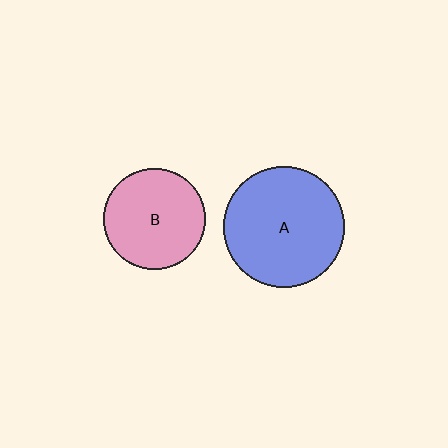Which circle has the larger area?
Circle A (blue).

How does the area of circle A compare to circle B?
Approximately 1.4 times.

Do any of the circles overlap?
No, none of the circles overlap.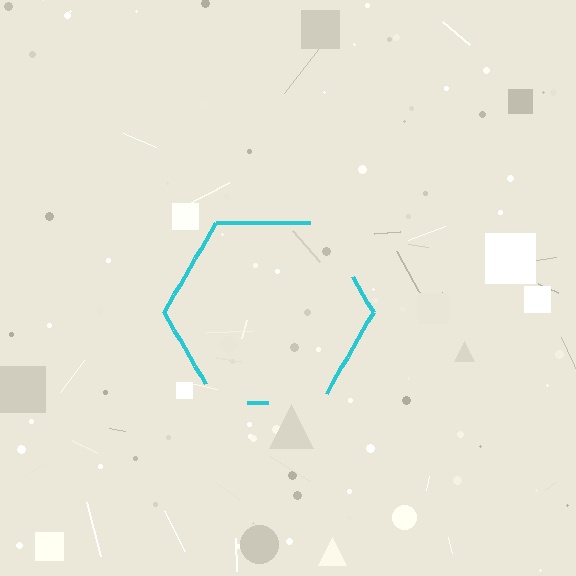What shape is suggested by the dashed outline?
The dashed outline suggests a hexagon.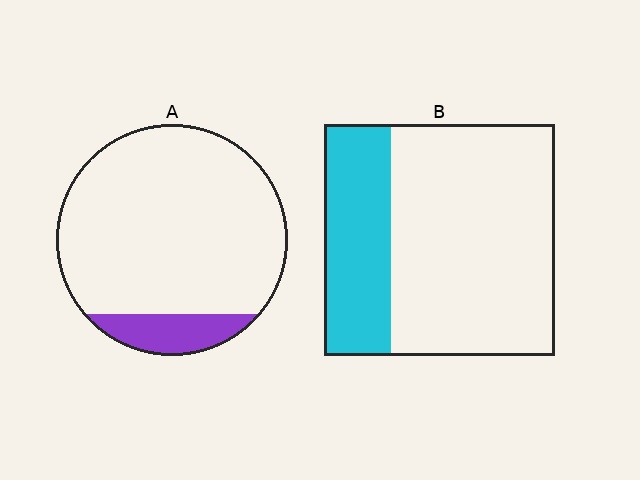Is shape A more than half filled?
No.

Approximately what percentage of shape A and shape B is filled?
A is approximately 10% and B is approximately 30%.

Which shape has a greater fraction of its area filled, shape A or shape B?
Shape B.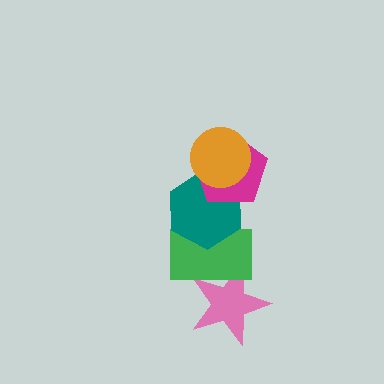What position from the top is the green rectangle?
The green rectangle is 4th from the top.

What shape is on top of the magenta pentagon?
The orange circle is on top of the magenta pentagon.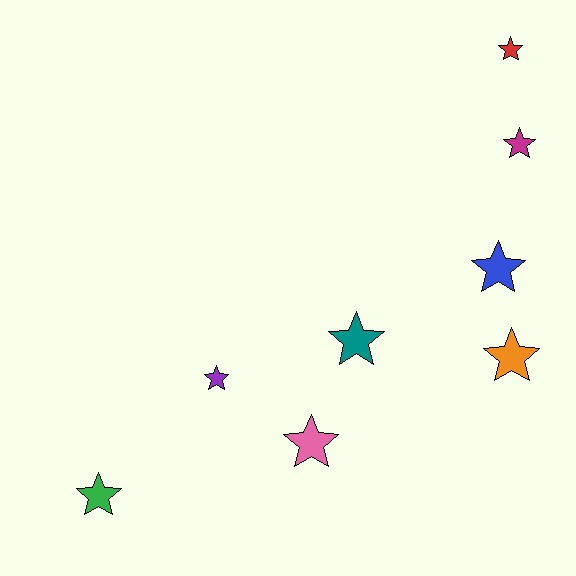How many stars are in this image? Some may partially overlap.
There are 8 stars.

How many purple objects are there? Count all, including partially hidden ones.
There is 1 purple object.